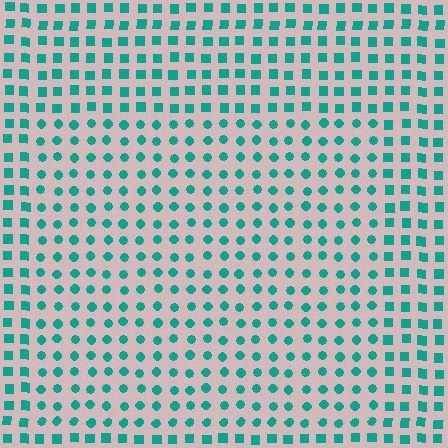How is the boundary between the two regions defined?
The boundary is defined by a change in element shape: circles inside vs. squares outside. All elements share the same color and spacing.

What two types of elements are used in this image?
The image uses circles inside the rectangle region and squares outside it.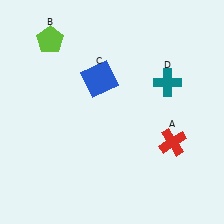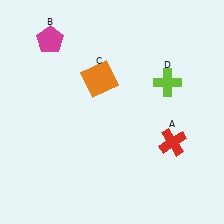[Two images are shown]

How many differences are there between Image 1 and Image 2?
There are 3 differences between the two images.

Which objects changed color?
B changed from lime to magenta. C changed from blue to orange. D changed from teal to lime.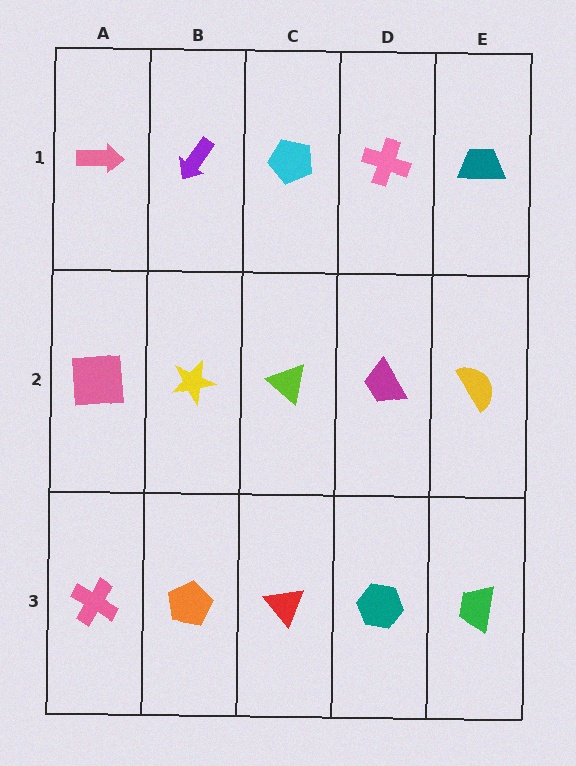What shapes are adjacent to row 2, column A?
A pink arrow (row 1, column A), a pink cross (row 3, column A), a yellow star (row 2, column B).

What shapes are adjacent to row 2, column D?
A pink cross (row 1, column D), a teal hexagon (row 3, column D), a lime triangle (row 2, column C), a yellow semicircle (row 2, column E).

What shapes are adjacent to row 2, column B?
A purple arrow (row 1, column B), an orange pentagon (row 3, column B), a pink square (row 2, column A), a lime triangle (row 2, column C).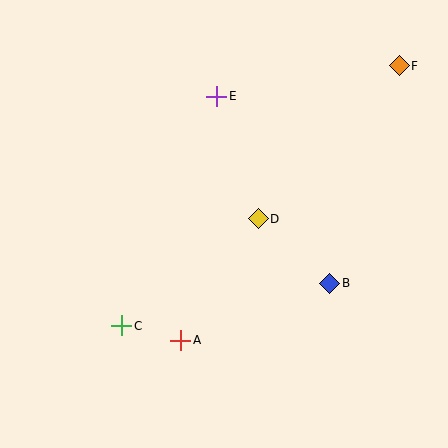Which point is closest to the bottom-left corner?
Point C is closest to the bottom-left corner.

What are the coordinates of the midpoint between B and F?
The midpoint between B and F is at (365, 175).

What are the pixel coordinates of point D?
Point D is at (258, 219).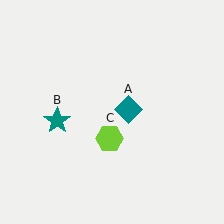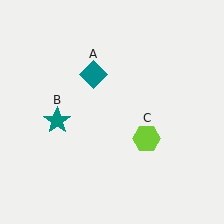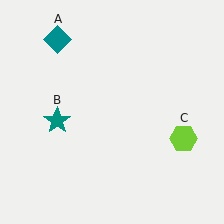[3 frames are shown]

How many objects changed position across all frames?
2 objects changed position: teal diamond (object A), lime hexagon (object C).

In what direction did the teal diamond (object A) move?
The teal diamond (object A) moved up and to the left.